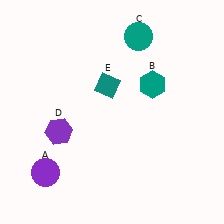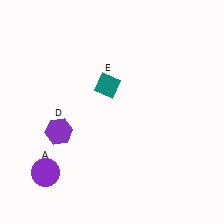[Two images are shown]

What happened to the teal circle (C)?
The teal circle (C) was removed in Image 2. It was in the top-right area of Image 1.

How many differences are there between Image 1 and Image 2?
There are 2 differences between the two images.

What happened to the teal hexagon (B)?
The teal hexagon (B) was removed in Image 2. It was in the top-right area of Image 1.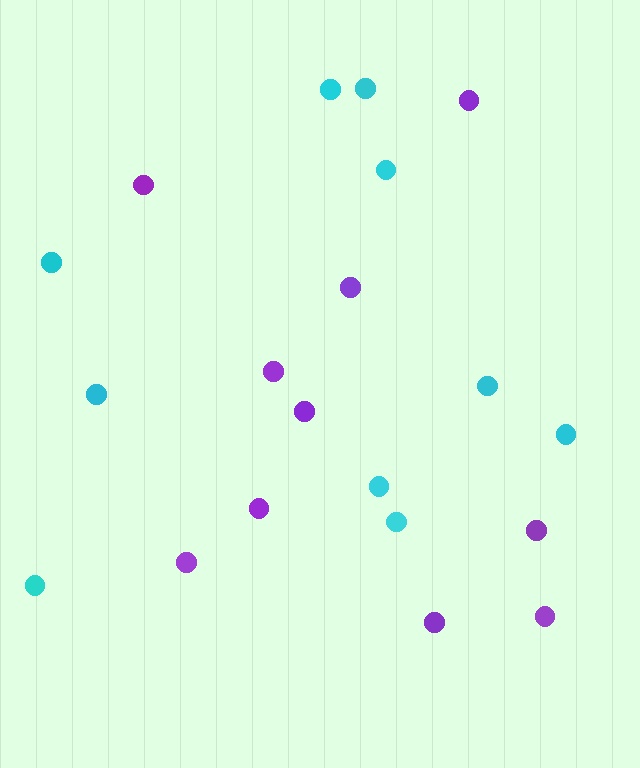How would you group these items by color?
There are 2 groups: one group of purple circles (10) and one group of cyan circles (10).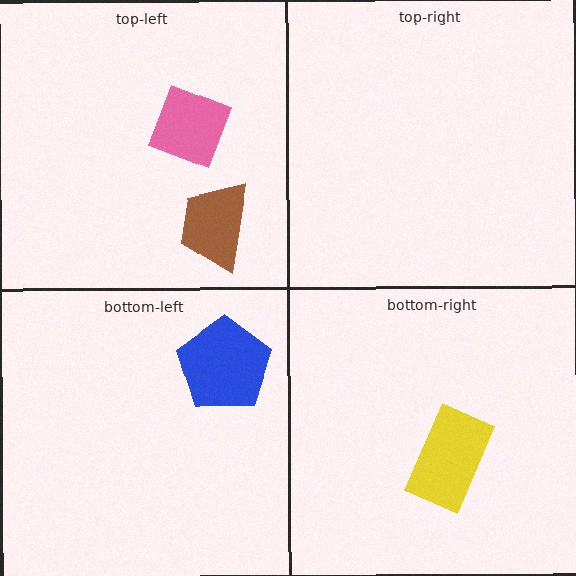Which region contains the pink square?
The top-left region.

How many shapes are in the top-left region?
2.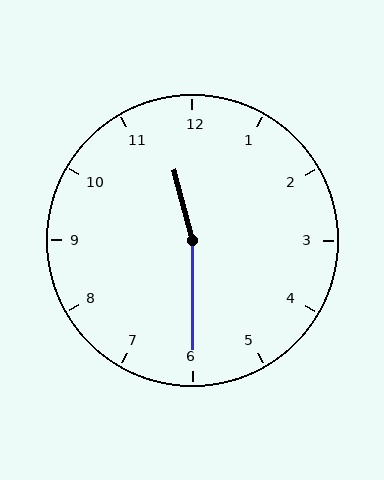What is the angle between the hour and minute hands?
Approximately 165 degrees.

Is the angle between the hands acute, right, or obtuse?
It is obtuse.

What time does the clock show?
11:30.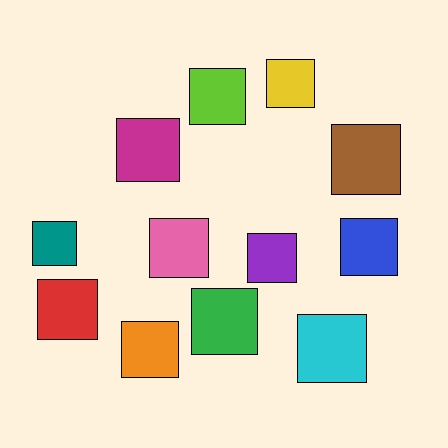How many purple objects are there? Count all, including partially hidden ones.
There is 1 purple object.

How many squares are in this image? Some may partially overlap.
There are 12 squares.